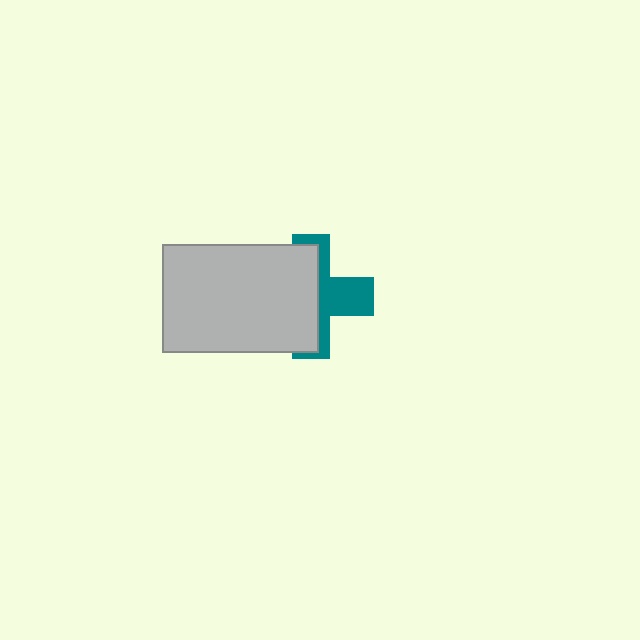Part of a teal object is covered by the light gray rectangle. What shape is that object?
It is a cross.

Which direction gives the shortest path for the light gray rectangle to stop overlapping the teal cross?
Moving left gives the shortest separation.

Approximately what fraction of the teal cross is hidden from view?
Roughly 58% of the teal cross is hidden behind the light gray rectangle.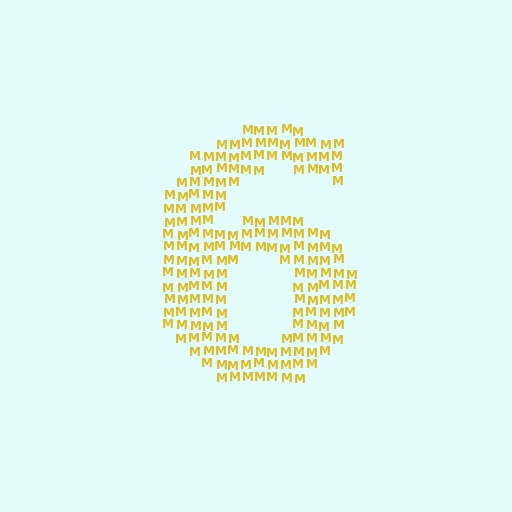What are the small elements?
The small elements are letter M's.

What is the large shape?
The large shape is the digit 6.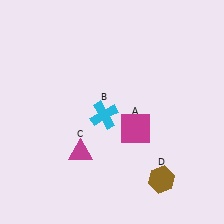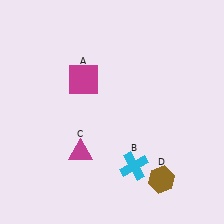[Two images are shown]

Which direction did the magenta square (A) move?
The magenta square (A) moved left.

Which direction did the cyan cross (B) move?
The cyan cross (B) moved down.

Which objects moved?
The objects that moved are: the magenta square (A), the cyan cross (B).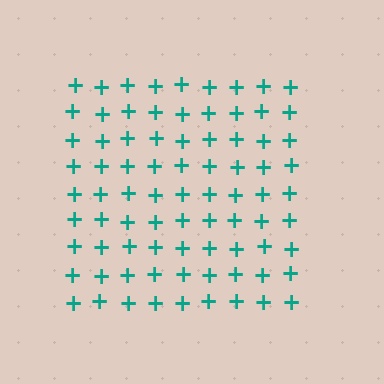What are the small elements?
The small elements are plus signs.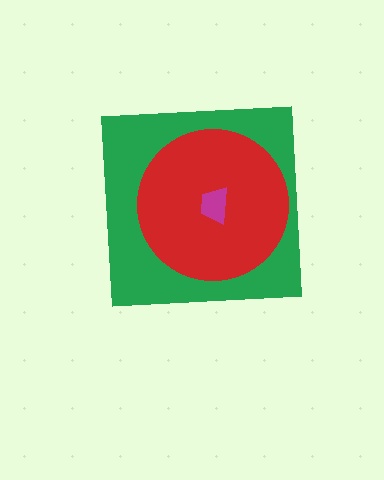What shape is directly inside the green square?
The red circle.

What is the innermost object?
The magenta trapezoid.